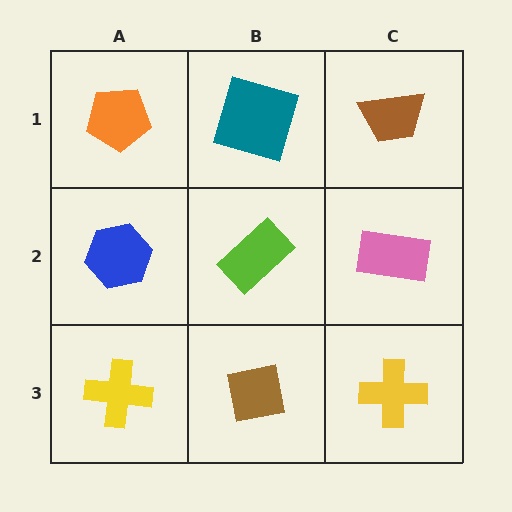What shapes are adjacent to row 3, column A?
A blue hexagon (row 2, column A), a brown square (row 3, column B).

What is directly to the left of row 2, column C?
A lime rectangle.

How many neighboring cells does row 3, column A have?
2.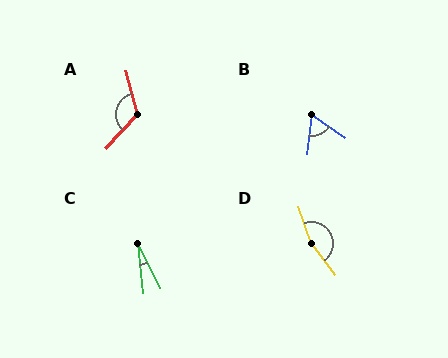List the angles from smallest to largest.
C (20°), B (63°), A (122°), D (161°).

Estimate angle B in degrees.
Approximately 63 degrees.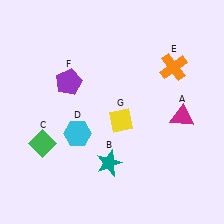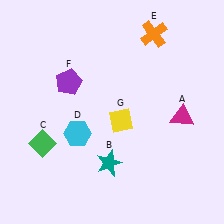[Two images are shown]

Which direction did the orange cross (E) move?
The orange cross (E) moved up.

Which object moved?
The orange cross (E) moved up.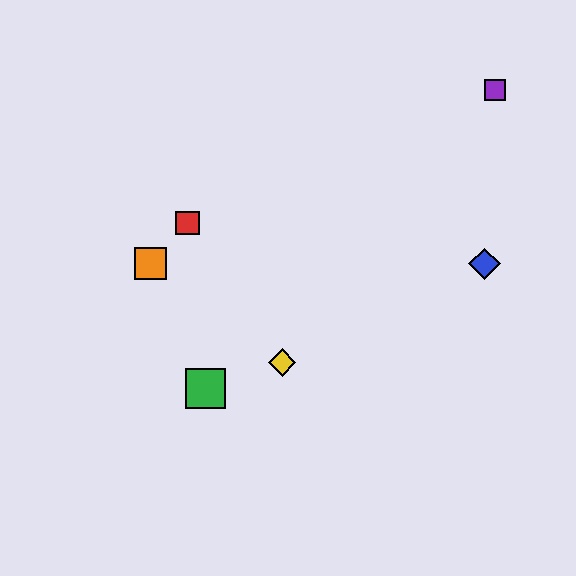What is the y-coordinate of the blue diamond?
The blue diamond is at y≈264.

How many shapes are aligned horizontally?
2 shapes (the blue diamond, the orange square) are aligned horizontally.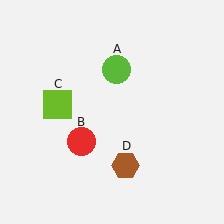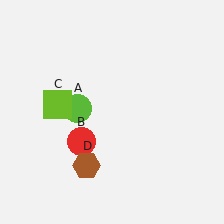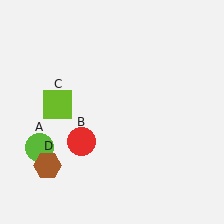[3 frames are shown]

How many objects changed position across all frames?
2 objects changed position: lime circle (object A), brown hexagon (object D).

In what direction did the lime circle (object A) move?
The lime circle (object A) moved down and to the left.